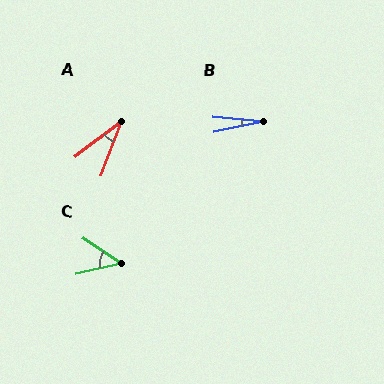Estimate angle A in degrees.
Approximately 32 degrees.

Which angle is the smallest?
B, at approximately 18 degrees.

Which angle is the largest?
C, at approximately 47 degrees.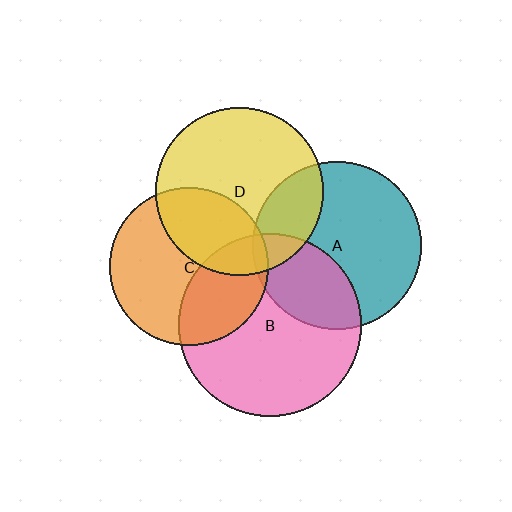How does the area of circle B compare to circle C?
Approximately 1.3 times.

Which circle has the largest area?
Circle B (pink).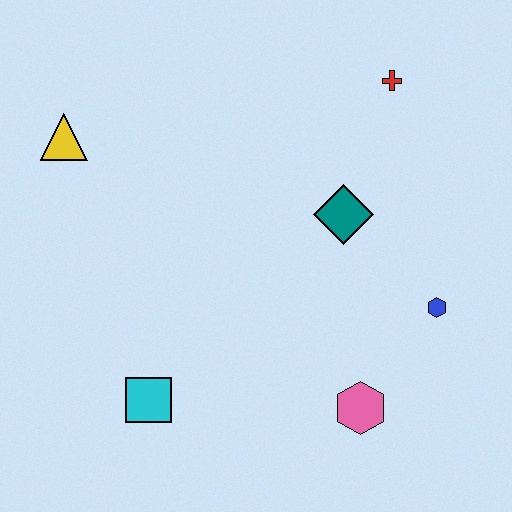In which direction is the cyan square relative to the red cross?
The cyan square is below the red cross.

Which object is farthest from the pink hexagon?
The yellow triangle is farthest from the pink hexagon.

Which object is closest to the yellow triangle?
The cyan square is closest to the yellow triangle.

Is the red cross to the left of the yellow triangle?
No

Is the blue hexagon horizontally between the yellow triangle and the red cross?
No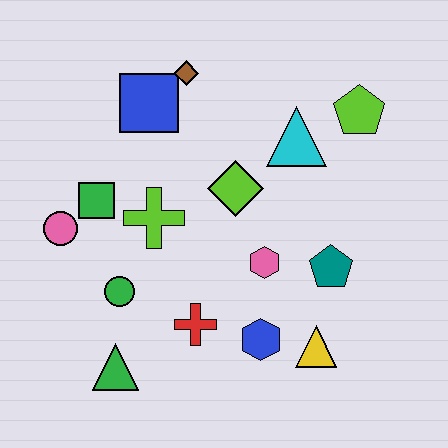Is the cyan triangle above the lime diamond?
Yes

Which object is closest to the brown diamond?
The blue square is closest to the brown diamond.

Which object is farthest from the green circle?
The lime pentagon is farthest from the green circle.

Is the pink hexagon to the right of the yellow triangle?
No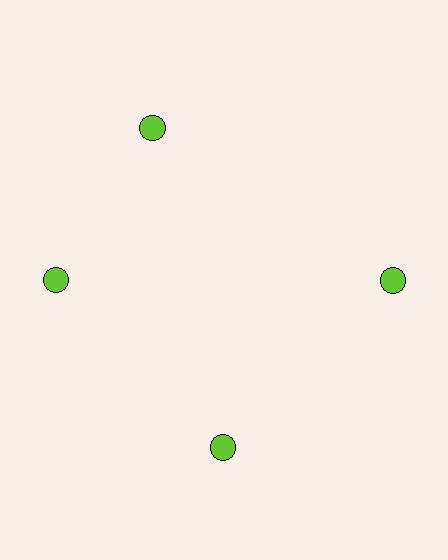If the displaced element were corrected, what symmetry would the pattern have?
It would have 4-fold rotational symmetry — the pattern would map onto itself every 90 degrees.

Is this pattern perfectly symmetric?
No. The 4 lime circles are arranged in a ring, but one element near the 12 o'clock position is rotated out of alignment along the ring, breaking the 4-fold rotational symmetry.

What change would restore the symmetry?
The symmetry would be restored by rotating it back into even spacing with its neighbors so that all 4 circles sit at equal angles and equal distance from the center.